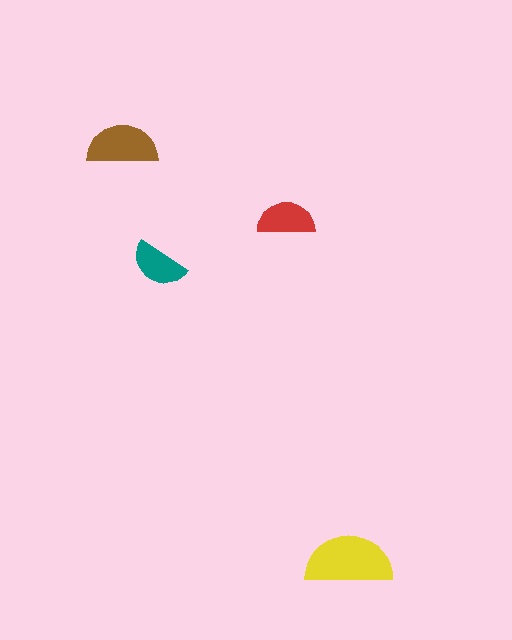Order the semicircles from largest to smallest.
the yellow one, the brown one, the red one, the teal one.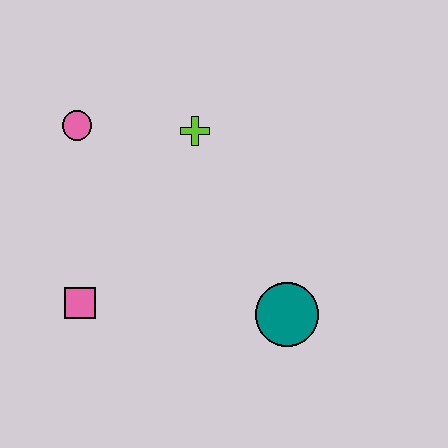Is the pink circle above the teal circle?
Yes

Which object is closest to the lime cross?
The pink circle is closest to the lime cross.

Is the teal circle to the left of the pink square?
No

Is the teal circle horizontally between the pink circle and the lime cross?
No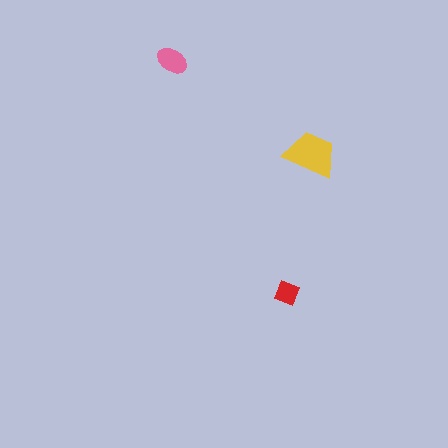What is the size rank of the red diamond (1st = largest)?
3rd.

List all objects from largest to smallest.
The yellow trapezoid, the pink ellipse, the red diamond.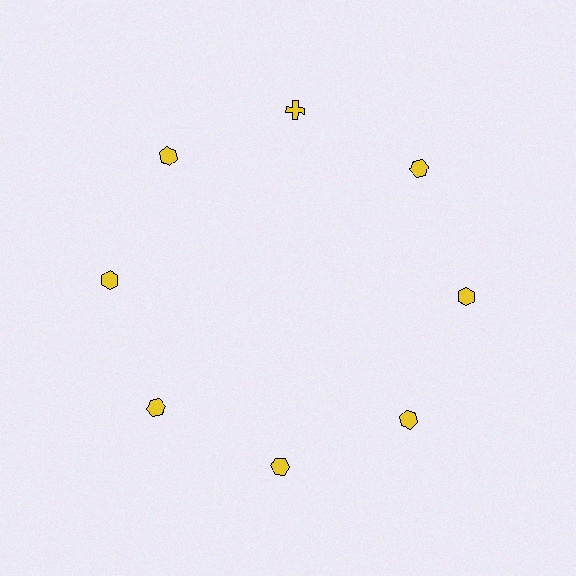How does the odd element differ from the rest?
It has a different shape: cross instead of hexagon.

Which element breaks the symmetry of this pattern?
The yellow cross at roughly the 12 o'clock position breaks the symmetry. All other shapes are yellow hexagons.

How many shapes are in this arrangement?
There are 8 shapes arranged in a ring pattern.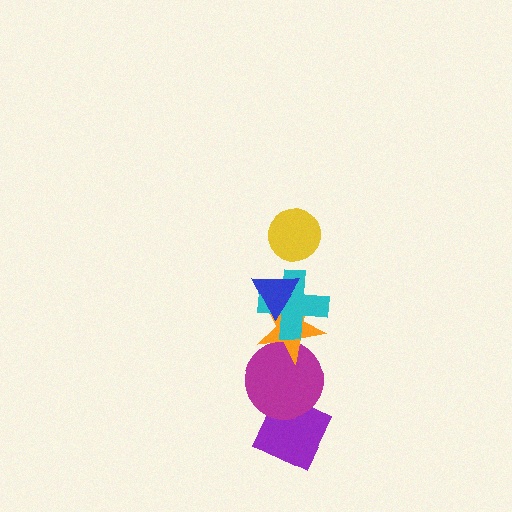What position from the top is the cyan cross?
The cyan cross is 3rd from the top.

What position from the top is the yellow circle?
The yellow circle is 1st from the top.